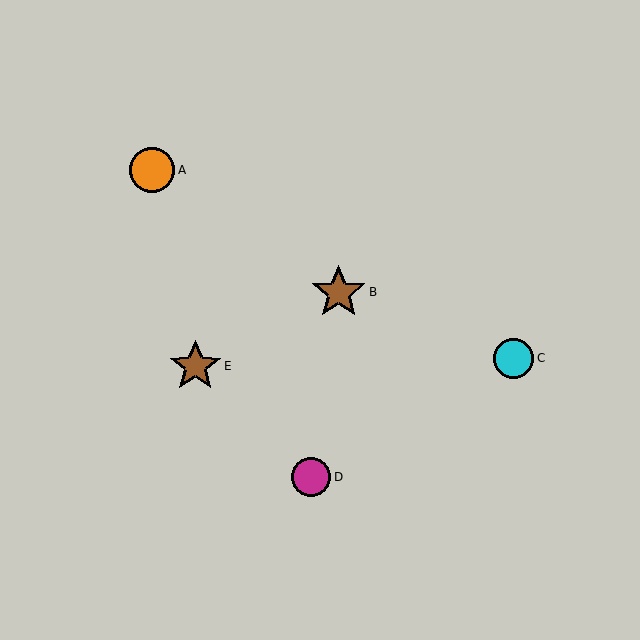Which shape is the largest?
The brown star (labeled B) is the largest.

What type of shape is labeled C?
Shape C is a cyan circle.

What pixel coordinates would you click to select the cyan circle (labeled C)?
Click at (514, 358) to select the cyan circle C.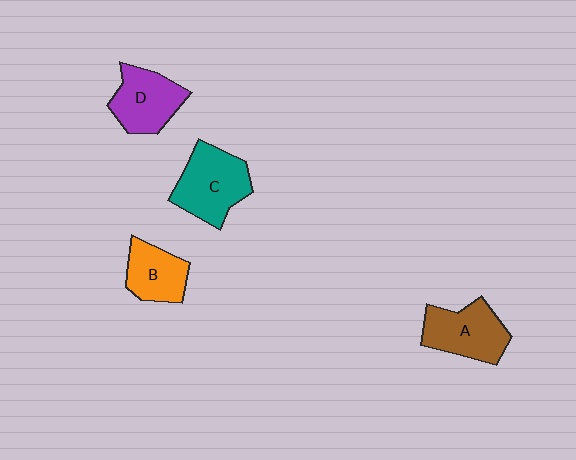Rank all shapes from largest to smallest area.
From largest to smallest: C (teal), A (brown), D (purple), B (orange).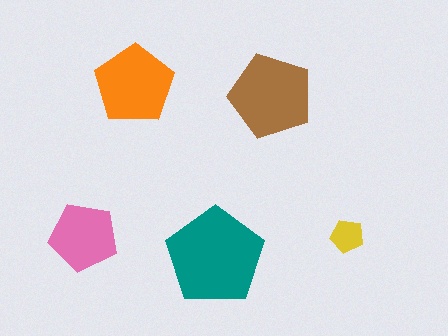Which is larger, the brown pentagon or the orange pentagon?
The brown one.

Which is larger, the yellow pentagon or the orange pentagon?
The orange one.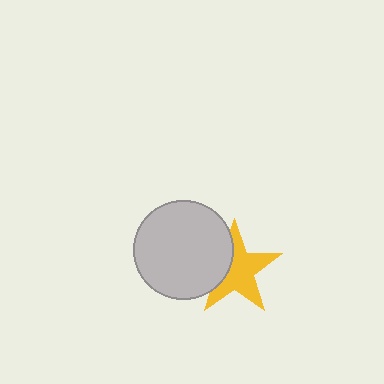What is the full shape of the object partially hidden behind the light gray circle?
The partially hidden object is a yellow star.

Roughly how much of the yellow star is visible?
Most of it is visible (roughly 69%).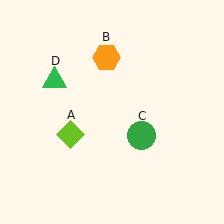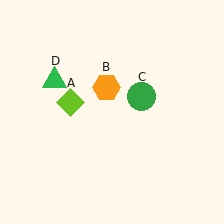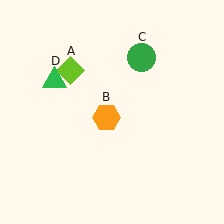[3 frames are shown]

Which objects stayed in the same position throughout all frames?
Green triangle (object D) remained stationary.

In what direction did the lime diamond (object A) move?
The lime diamond (object A) moved up.